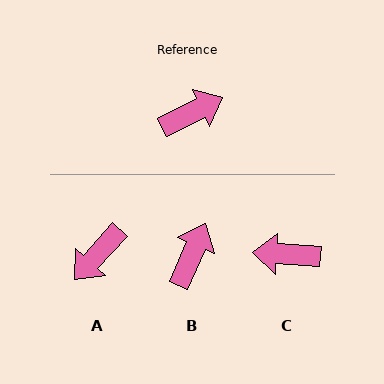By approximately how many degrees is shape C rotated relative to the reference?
Approximately 150 degrees counter-clockwise.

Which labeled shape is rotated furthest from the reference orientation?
A, about 159 degrees away.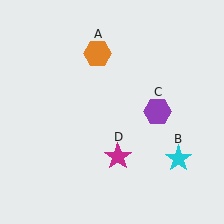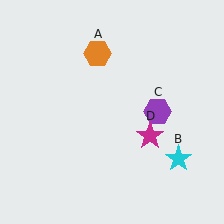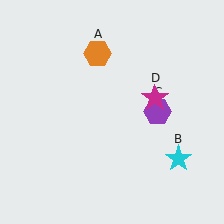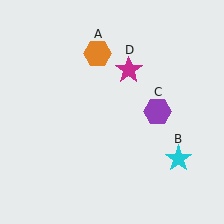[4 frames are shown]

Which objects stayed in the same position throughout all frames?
Orange hexagon (object A) and cyan star (object B) and purple hexagon (object C) remained stationary.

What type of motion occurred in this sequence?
The magenta star (object D) rotated counterclockwise around the center of the scene.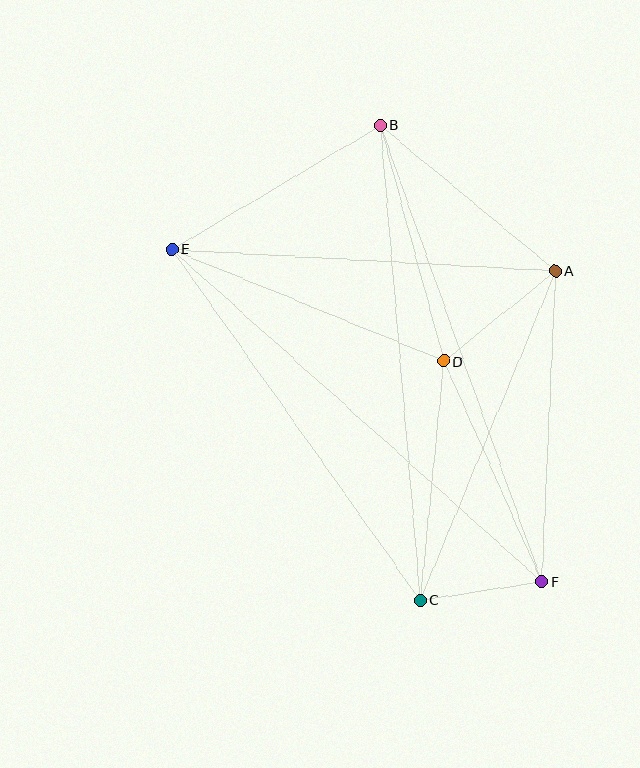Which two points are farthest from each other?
Points E and F are farthest from each other.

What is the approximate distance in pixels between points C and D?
The distance between C and D is approximately 240 pixels.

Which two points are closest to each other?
Points C and F are closest to each other.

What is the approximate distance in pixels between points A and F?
The distance between A and F is approximately 311 pixels.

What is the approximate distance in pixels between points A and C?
The distance between A and C is approximately 356 pixels.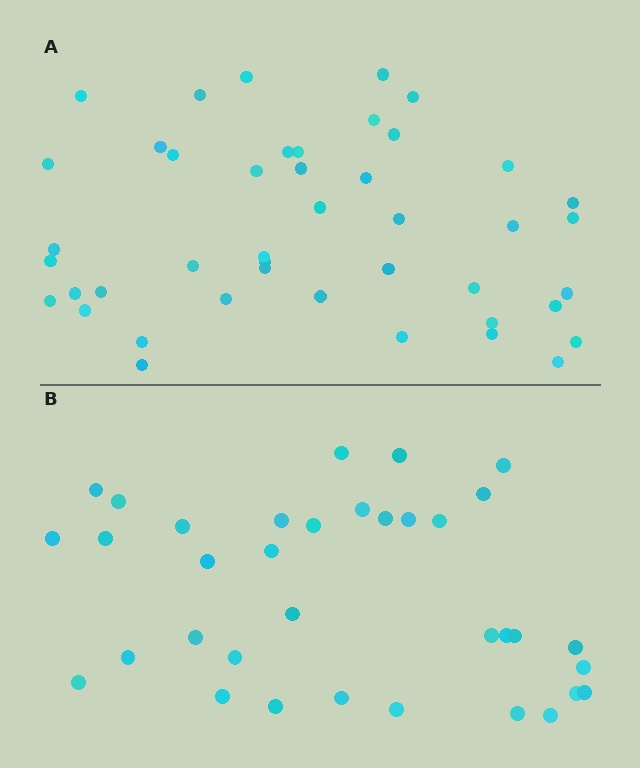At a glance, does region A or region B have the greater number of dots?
Region A (the top region) has more dots.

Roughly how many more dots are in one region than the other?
Region A has roughly 8 or so more dots than region B.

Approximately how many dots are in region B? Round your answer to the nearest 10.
About 40 dots. (The exact count is 35, which rounds to 40.)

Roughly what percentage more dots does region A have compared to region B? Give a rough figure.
About 25% more.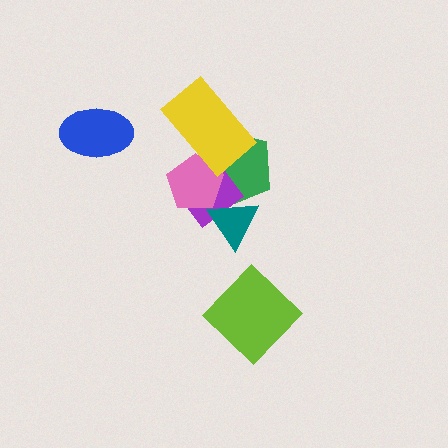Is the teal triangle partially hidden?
No, no other shape covers it.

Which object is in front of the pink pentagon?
The yellow rectangle is in front of the pink pentagon.